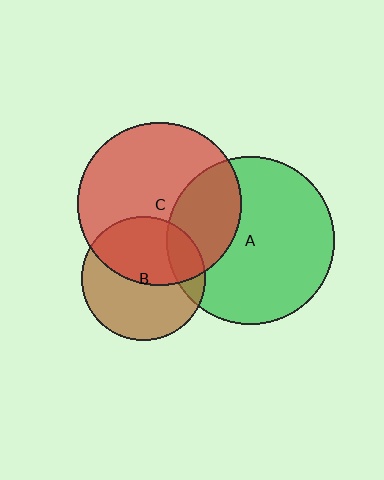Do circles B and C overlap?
Yes.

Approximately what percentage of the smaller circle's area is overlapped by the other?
Approximately 50%.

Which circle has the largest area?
Circle A (green).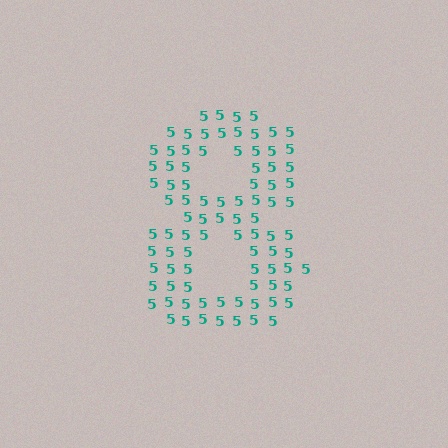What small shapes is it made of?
It is made of small digit 5's.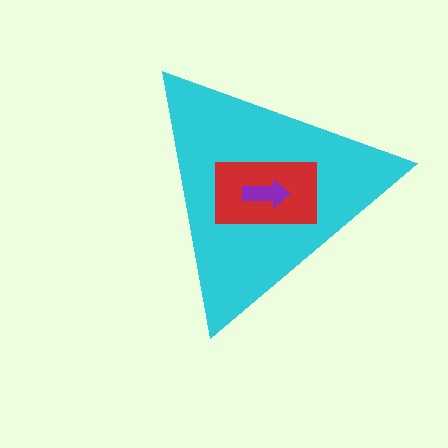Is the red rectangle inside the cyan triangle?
Yes.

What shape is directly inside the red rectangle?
The purple arrow.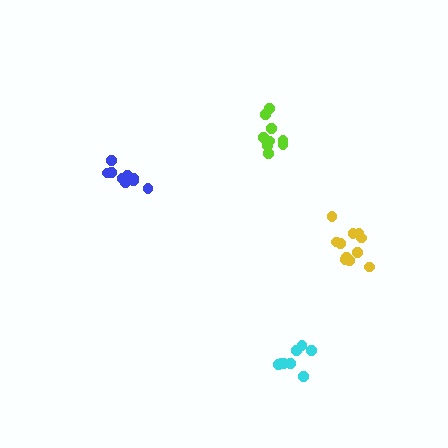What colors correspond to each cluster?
The clusters are colored: yellow, lime, cyan, blue.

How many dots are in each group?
Group 1: 11 dots, Group 2: 10 dots, Group 3: 8 dots, Group 4: 9 dots (38 total).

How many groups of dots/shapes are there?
There are 4 groups.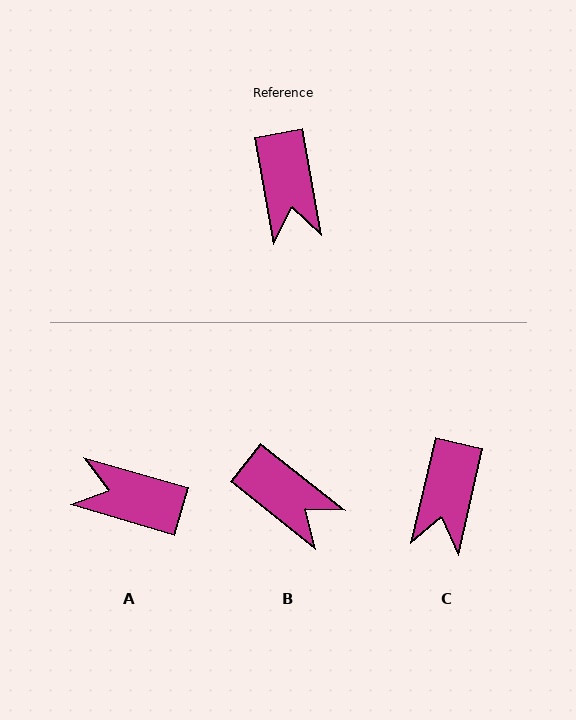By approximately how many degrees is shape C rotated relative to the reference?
Approximately 23 degrees clockwise.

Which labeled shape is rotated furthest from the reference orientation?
A, about 116 degrees away.